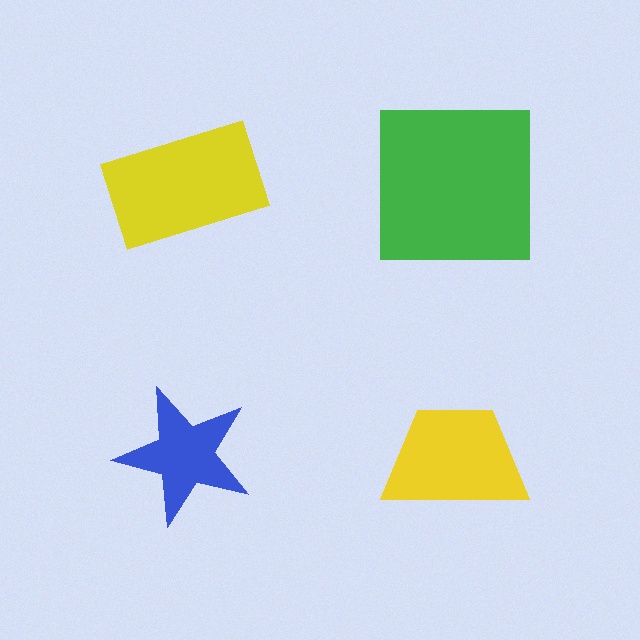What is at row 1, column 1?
A yellow rectangle.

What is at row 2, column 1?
A blue star.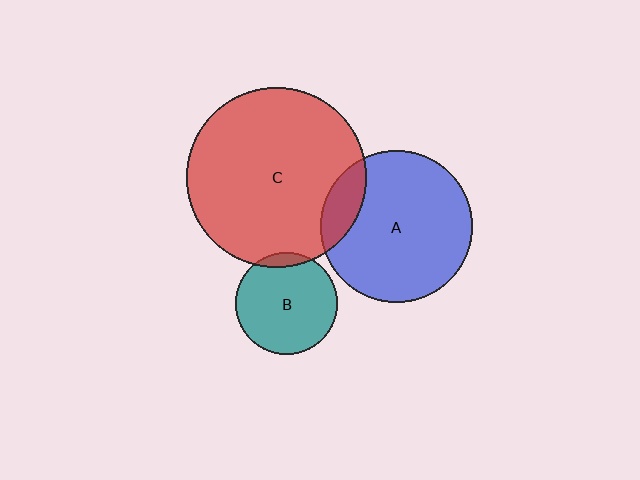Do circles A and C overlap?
Yes.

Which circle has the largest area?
Circle C (red).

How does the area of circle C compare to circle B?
Approximately 3.1 times.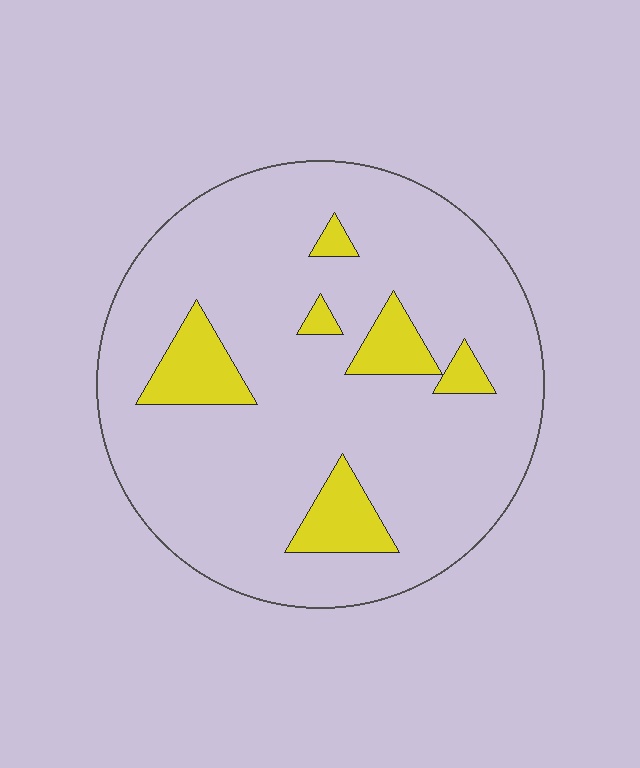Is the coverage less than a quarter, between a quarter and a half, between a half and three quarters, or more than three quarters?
Less than a quarter.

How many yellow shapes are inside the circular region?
6.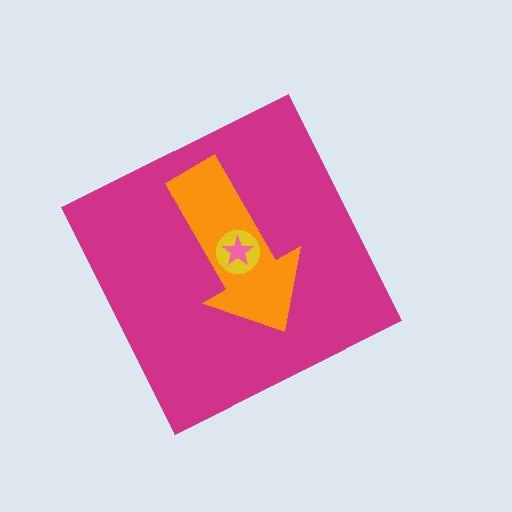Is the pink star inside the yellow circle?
Yes.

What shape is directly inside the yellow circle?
The pink star.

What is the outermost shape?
The magenta diamond.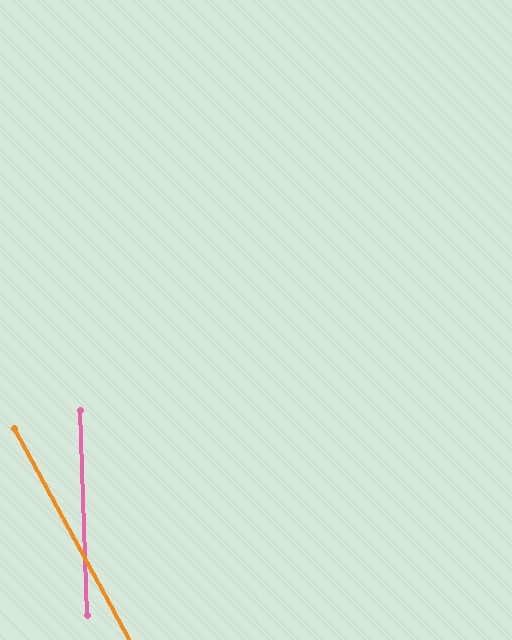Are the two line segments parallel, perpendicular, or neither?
Neither parallel nor perpendicular — they differ by about 27°.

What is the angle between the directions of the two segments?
Approximately 27 degrees.